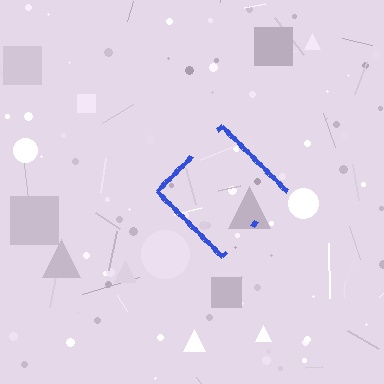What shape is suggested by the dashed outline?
The dashed outline suggests a diamond.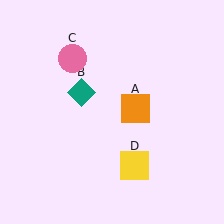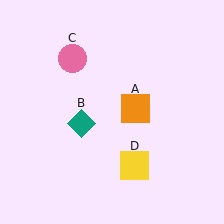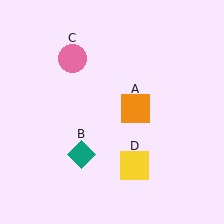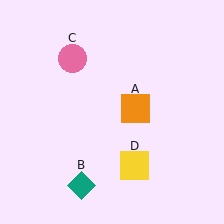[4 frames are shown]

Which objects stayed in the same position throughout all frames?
Orange square (object A) and pink circle (object C) and yellow square (object D) remained stationary.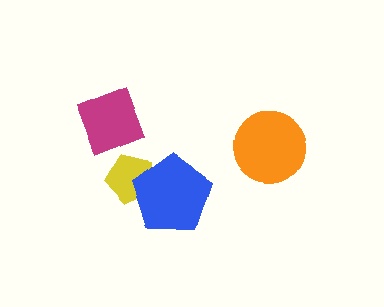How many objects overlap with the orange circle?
0 objects overlap with the orange circle.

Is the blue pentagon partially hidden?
No, no other shape covers it.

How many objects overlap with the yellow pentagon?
1 object overlaps with the yellow pentagon.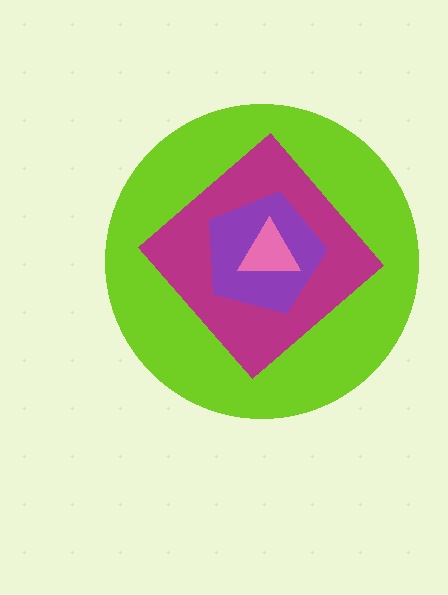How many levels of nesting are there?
4.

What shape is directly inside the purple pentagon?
The pink triangle.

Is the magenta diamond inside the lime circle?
Yes.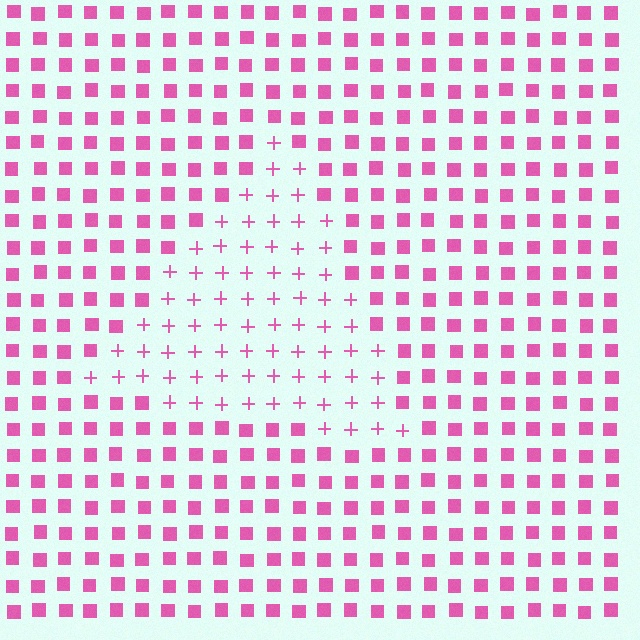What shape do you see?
I see a triangle.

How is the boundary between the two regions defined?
The boundary is defined by a change in element shape: plus signs inside vs. squares outside. All elements share the same color and spacing.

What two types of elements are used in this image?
The image uses plus signs inside the triangle region and squares outside it.